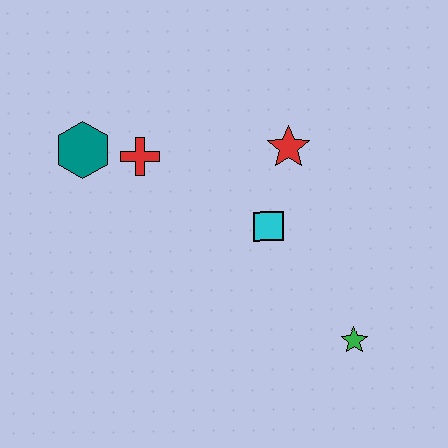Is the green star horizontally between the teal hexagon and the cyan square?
No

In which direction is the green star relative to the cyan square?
The green star is below the cyan square.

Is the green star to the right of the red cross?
Yes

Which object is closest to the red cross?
The teal hexagon is closest to the red cross.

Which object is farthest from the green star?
The teal hexagon is farthest from the green star.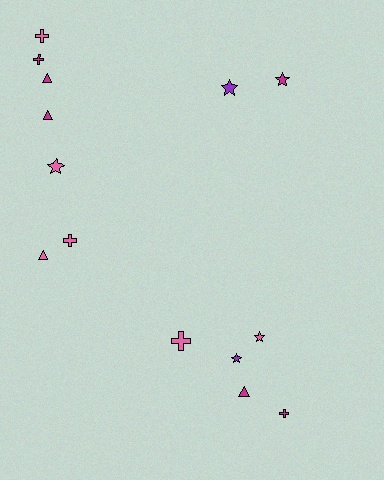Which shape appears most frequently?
Cross, with 5 objects.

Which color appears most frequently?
Magenta, with 6 objects.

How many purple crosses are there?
There are no purple crosses.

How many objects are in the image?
There are 14 objects.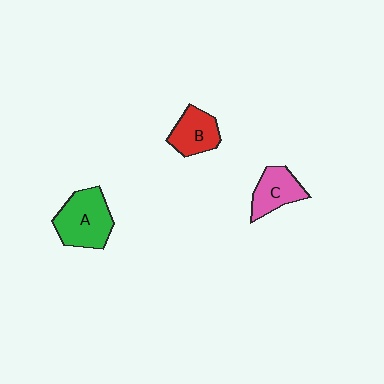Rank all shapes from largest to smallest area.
From largest to smallest: A (green), C (pink), B (red).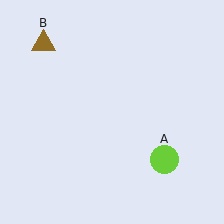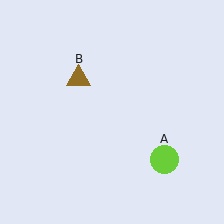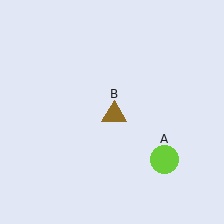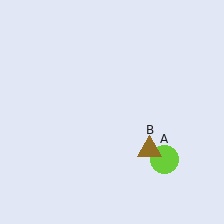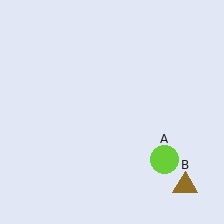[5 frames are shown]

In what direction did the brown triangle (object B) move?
The brown triangle (object B) moved down and to the right.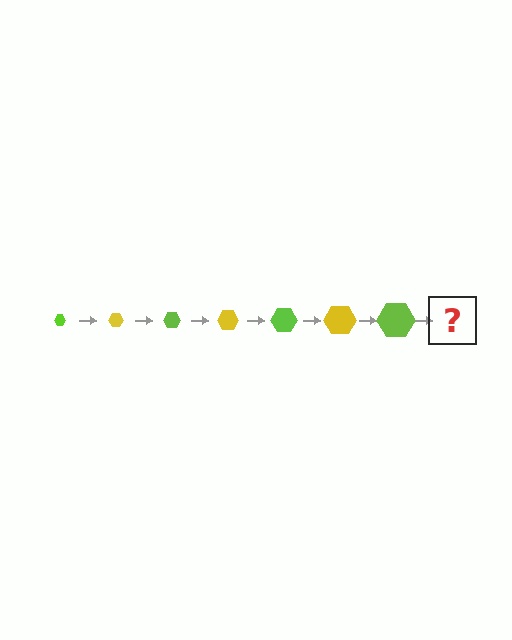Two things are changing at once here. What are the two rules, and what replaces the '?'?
The two rules are that the hexagon grows larger each step and the color cycles through lime and yellow. The '?' should be a yellow hexagon, larger than the previous one.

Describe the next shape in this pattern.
It should be a yellow hexagon, larger than the previous one.